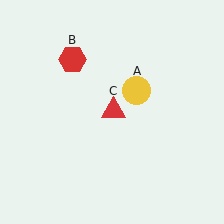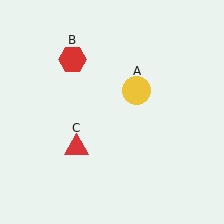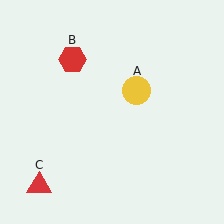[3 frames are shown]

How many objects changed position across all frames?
1 object changed position: red triangle (object C).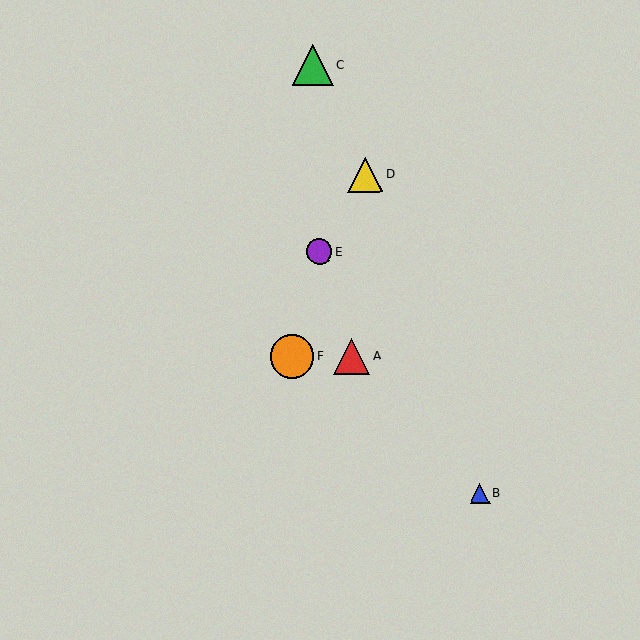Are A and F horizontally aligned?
Yes, both are at y≈356.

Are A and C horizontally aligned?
No, A is at y≈356 and C is at y≈65.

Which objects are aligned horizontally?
Objects A, F are aligned horizontally.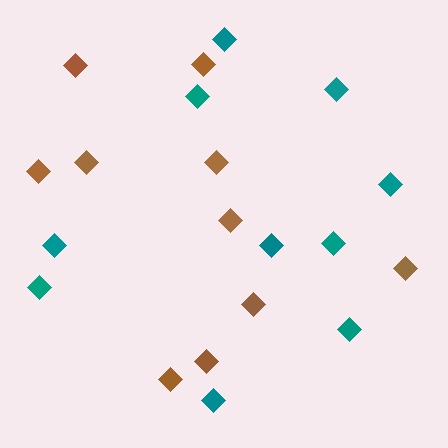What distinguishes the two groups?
There are 2 groups: one group of brown diamonds (10) and one group of teal diamonds (10).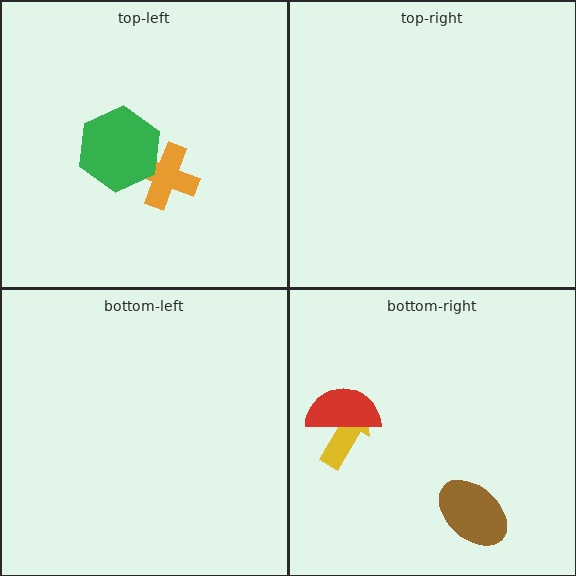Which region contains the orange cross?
The top-left region.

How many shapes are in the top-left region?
2.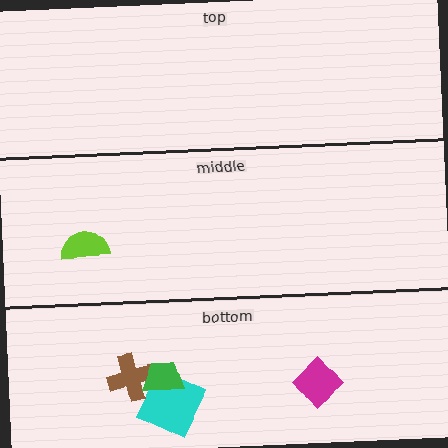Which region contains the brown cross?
The bottom region.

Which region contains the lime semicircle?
The middle region.